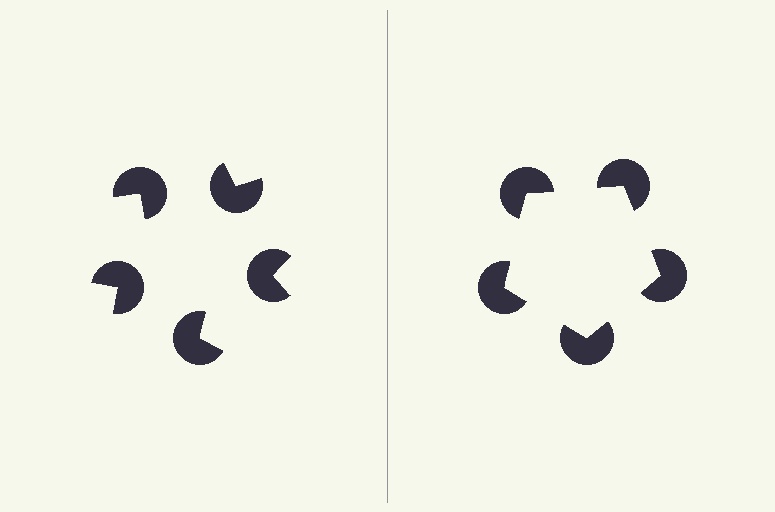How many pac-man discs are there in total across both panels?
10 — 5 on each side.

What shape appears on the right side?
An illusory pentagon.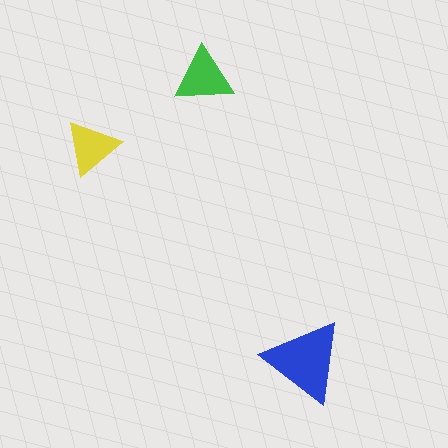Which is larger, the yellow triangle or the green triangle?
The green one.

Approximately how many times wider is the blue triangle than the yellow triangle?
About 1.5 times wider.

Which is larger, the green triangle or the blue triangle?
The blue one.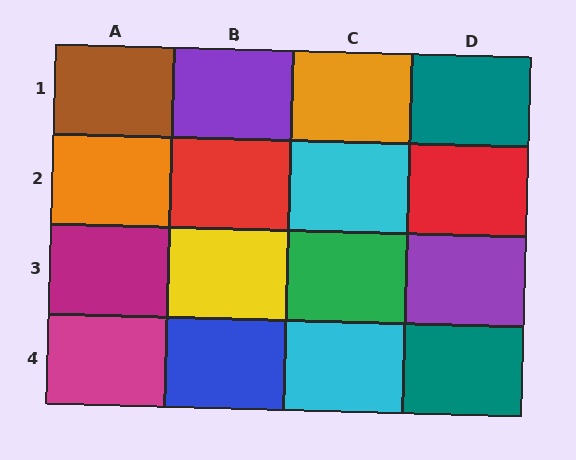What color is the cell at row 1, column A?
Brown.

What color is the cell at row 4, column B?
Blue.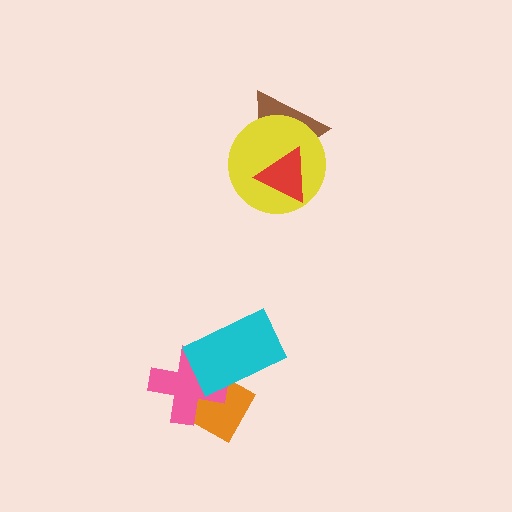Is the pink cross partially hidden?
Yes, it is partially covered by another shape.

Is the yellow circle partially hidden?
Yes, it is partially covered by another shape.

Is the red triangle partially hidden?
No, no other shape covers it.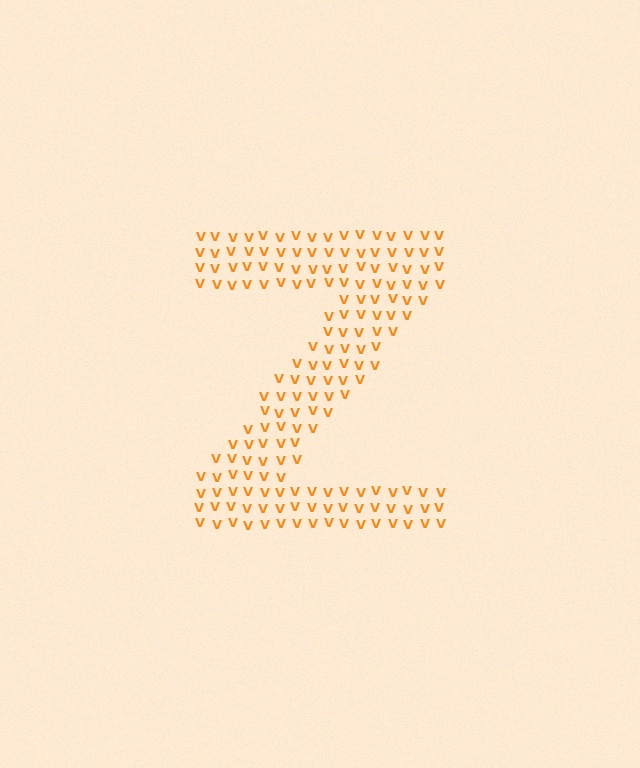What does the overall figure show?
The overall figure shows the letter Z.